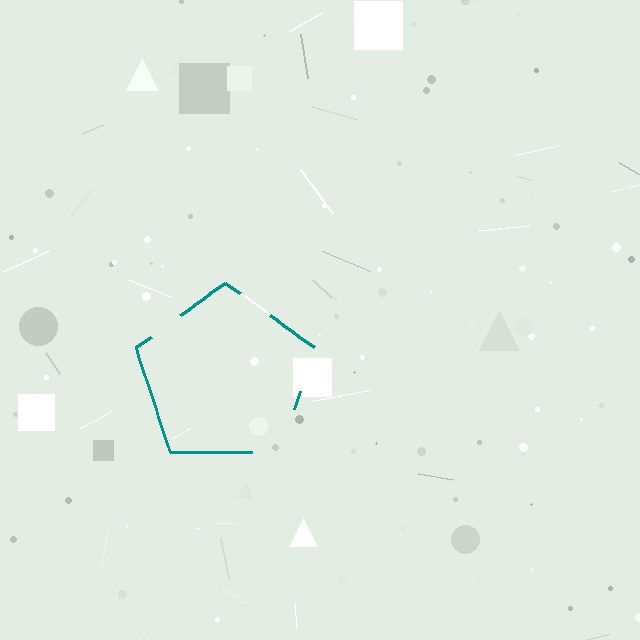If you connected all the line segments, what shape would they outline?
They would outline a pentagon.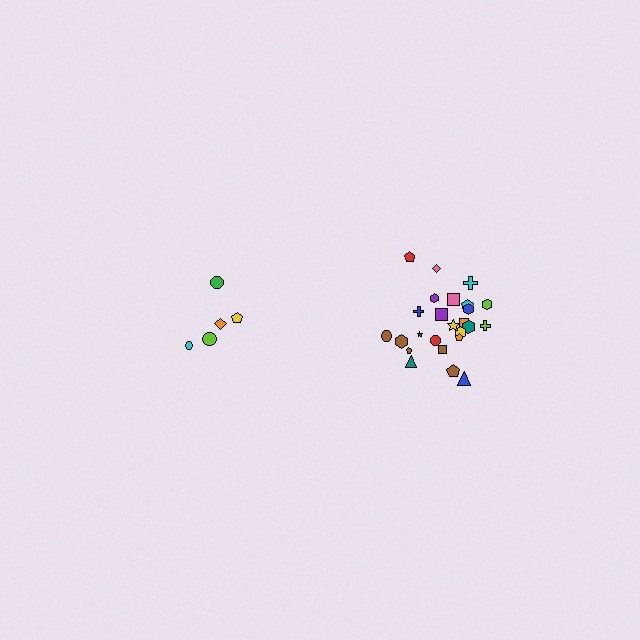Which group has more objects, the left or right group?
The right group.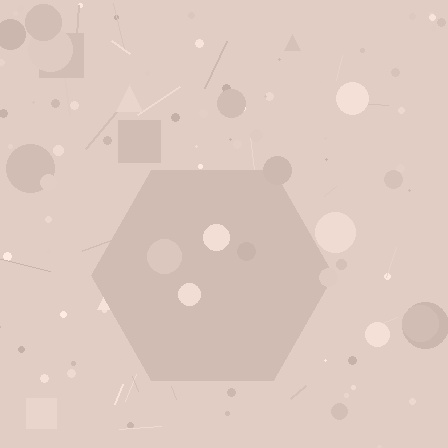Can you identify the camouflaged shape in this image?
The camouflaged shape is a hexagon.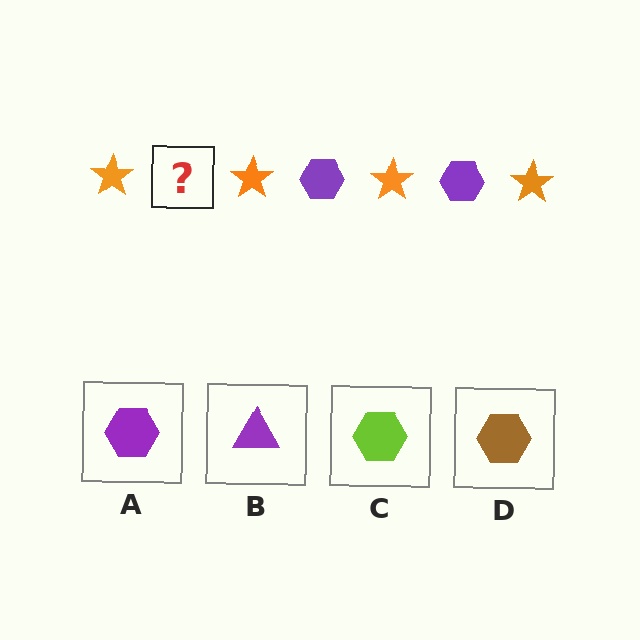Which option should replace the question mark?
Option A.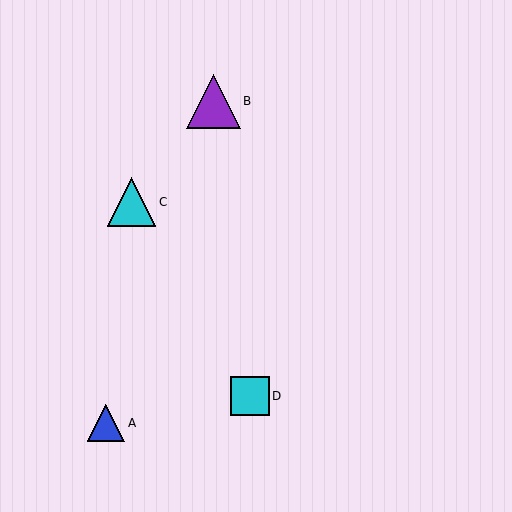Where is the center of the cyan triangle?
The center of the cyan triangle is at (132, 202).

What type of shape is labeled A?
Shape A is a blue triangle.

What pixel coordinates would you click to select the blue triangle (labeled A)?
Click at (106, 423) to select the blue triangle A.